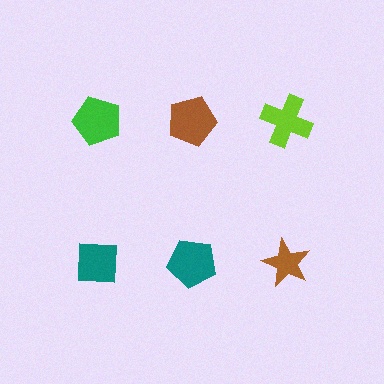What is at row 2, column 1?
A teal square.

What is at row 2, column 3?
A brown star.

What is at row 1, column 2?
A brown pentagon.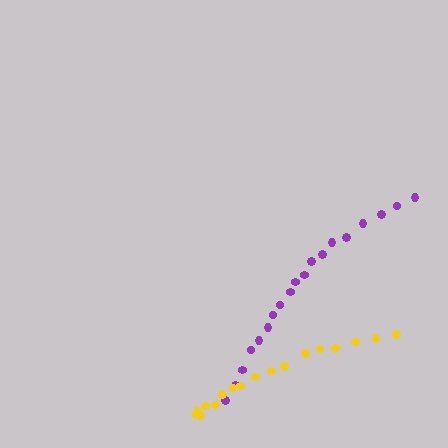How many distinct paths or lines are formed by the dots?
There are 2 distinct paths.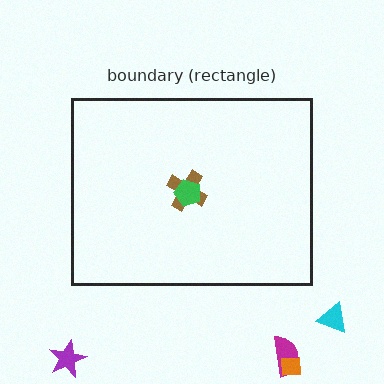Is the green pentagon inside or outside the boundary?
Inside.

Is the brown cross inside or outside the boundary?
Inside.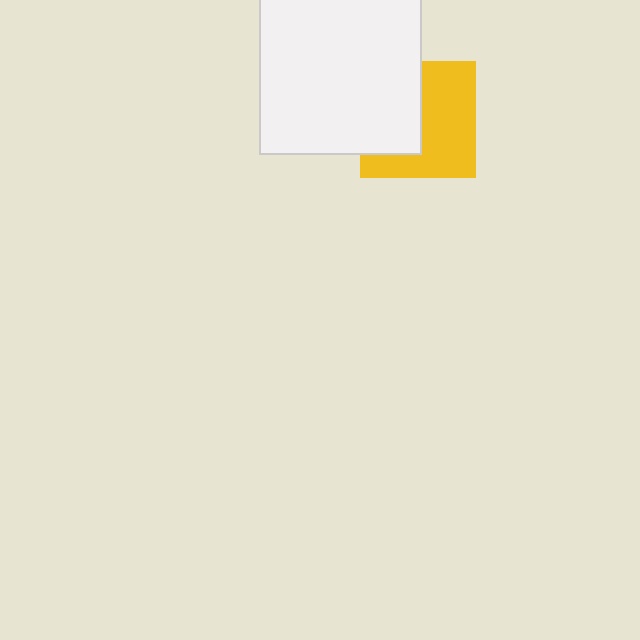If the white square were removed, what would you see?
You would see the complete yellow square.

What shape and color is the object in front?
The object in front is a white square.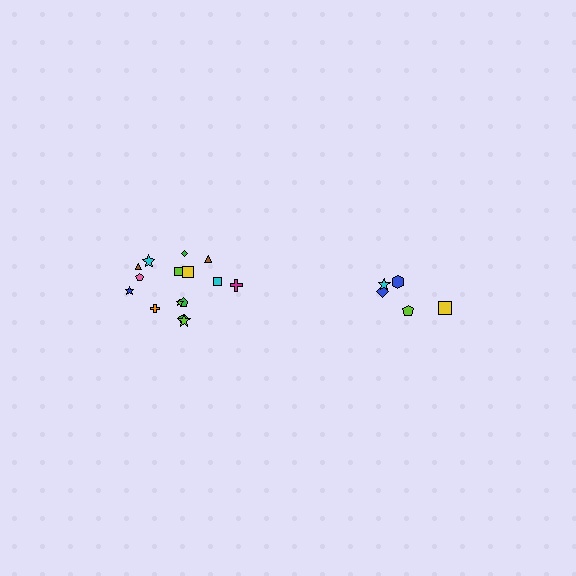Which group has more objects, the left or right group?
The left group.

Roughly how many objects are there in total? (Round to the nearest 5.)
Roughly 20 objects in total.